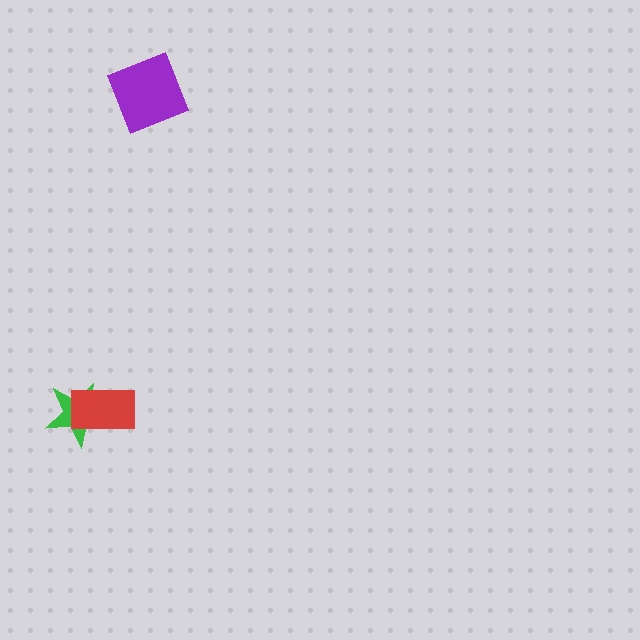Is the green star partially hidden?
Yes, it is partially covered by another shape.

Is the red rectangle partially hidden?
No, no other shape covers it.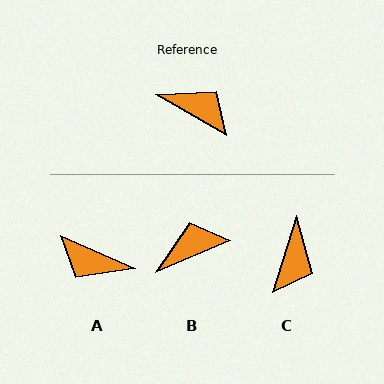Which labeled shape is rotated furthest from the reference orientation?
A, about 174 degrees away.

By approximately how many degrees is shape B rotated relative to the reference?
Approximately 54 degrees counter-clockwise.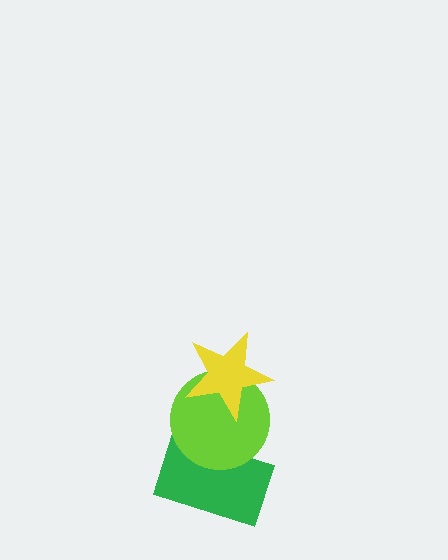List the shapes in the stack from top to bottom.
From top to bottom: the yellow star, the lime circle, the green rectangle.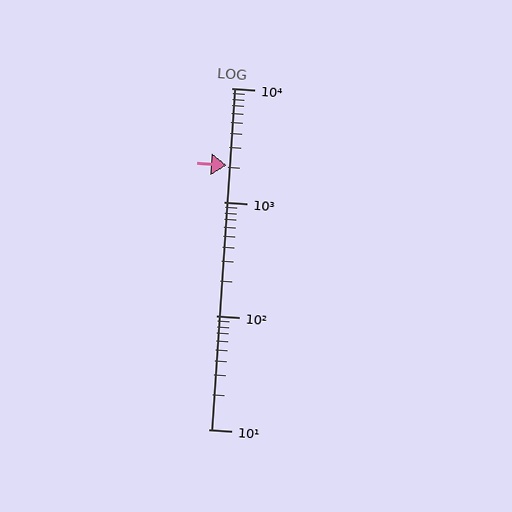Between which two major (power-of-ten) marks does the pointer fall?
The pointer is between 1000 and 10000.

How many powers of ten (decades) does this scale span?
The scale spans 3 decades, from 10 to 10000.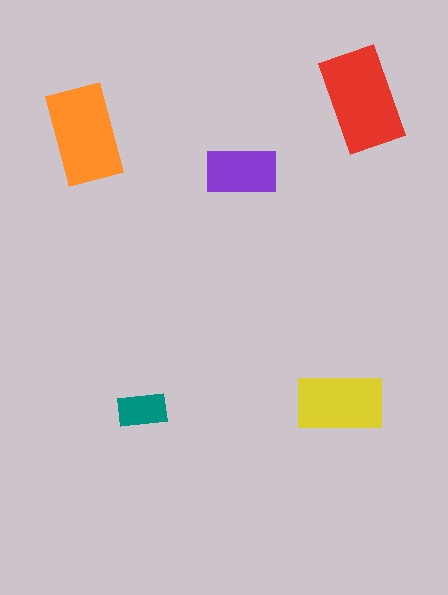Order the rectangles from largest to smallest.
the red one, the orange one, the yellow one, the purple one, the teal one.